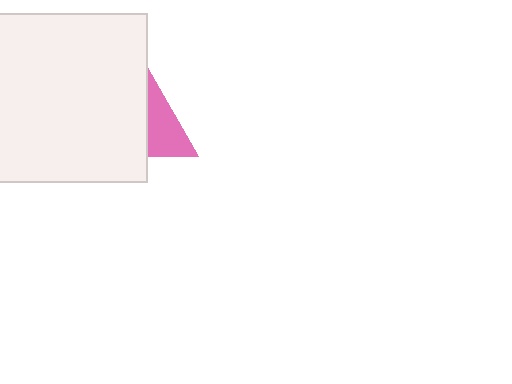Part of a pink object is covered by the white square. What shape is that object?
It is a triangle.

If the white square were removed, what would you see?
You would see the complete pink triangle.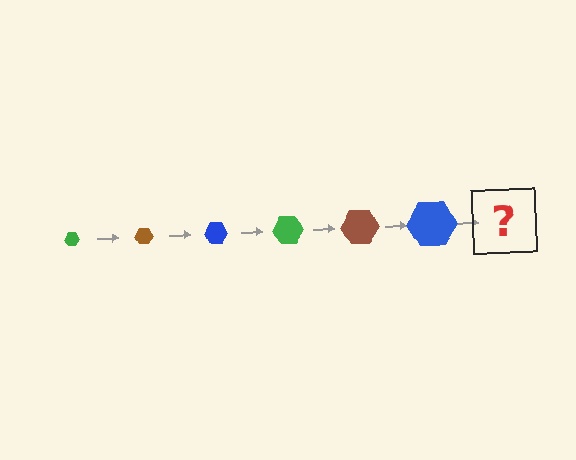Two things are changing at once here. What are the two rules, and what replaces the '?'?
The two rules are that the hexagon grows larger each step and the color cycles through green, brown, and blue. The '?' should be a green hexagon, larger than the previous one.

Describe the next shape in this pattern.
It should be a green hexagon, larger than the previous one.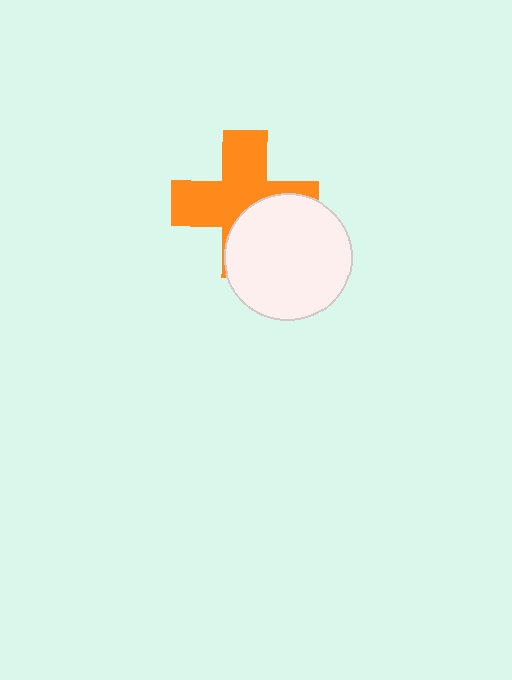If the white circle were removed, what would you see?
You would see the complete orange cross.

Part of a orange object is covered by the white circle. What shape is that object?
It is a cross.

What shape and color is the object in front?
The object in front is a white circle.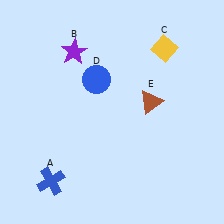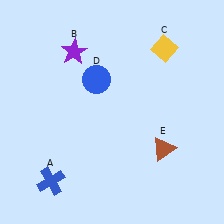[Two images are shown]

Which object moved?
The brown triangle (E) moved down.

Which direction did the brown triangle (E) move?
The brown triangle (E) moved down.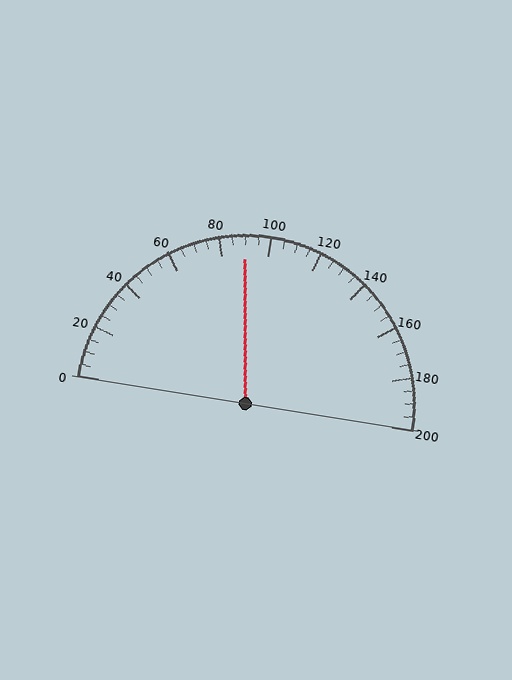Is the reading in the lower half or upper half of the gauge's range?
The reading is in the lower half of the range (0 to 200).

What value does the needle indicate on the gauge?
The needle indicates approximately 90.